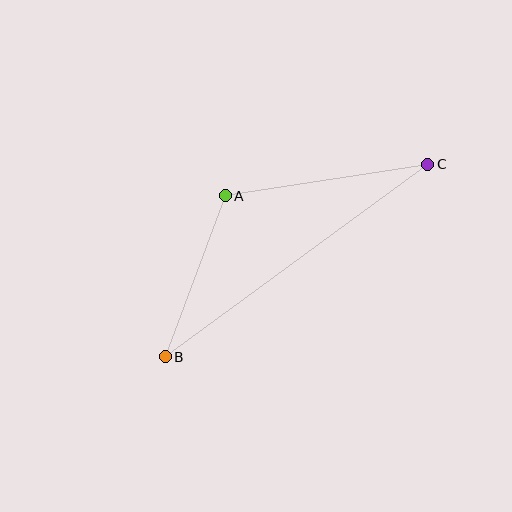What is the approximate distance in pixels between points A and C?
The distance between A and C is approximately 205 pixels.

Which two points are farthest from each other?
Points B and C are farthest from each other.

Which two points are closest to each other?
Points A and B are closest to each other.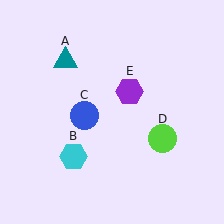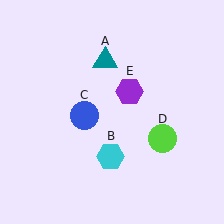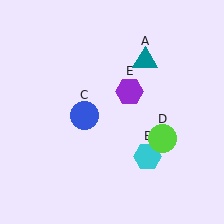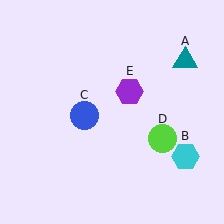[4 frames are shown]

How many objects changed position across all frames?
2 objects changed position: teal triangle (object A), cyan hexagon (object B).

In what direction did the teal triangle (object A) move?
The teal triangle (object A) moved right.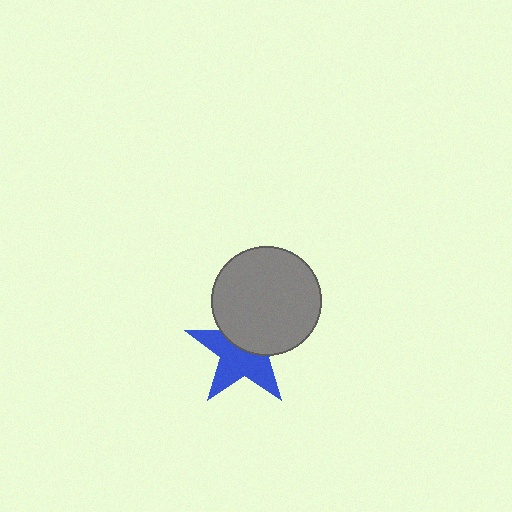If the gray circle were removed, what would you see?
You would see the complete blue star.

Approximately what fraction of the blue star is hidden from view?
Roughly 44% of the blue star is hidden behind the gray circle.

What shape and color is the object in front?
The object in front is a gray circle.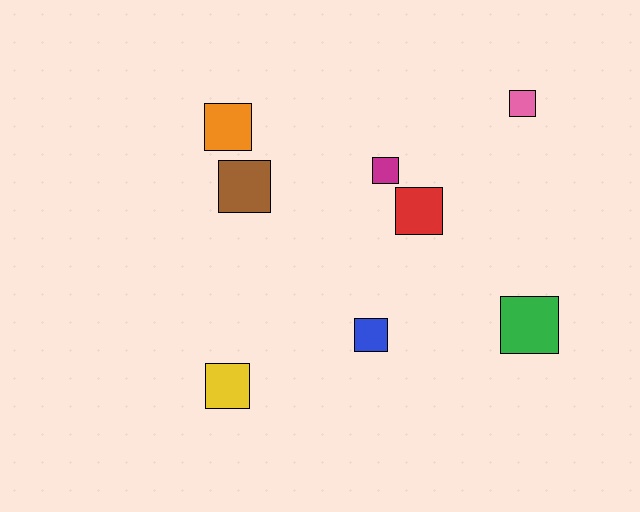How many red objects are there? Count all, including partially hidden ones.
There is 1 red object.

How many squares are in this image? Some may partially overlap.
There are 8 squares.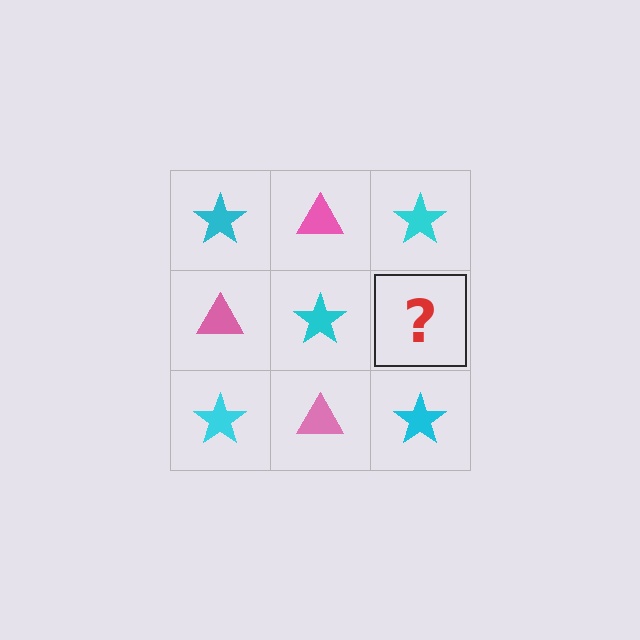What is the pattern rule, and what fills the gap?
The rule is that it alternates cyan star and pink triangle in a checkerboard pattern. The gap should be filled with a pink triangle.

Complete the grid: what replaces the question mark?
The question mark should be replaced with a pink triangle.